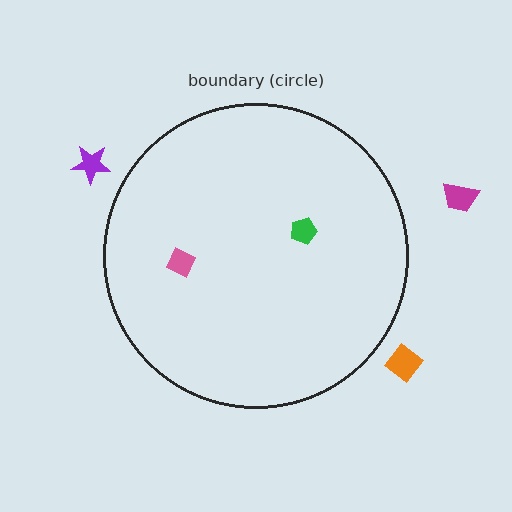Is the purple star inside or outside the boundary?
Outside.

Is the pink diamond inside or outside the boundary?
Inside.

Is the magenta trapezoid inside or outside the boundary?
Outside.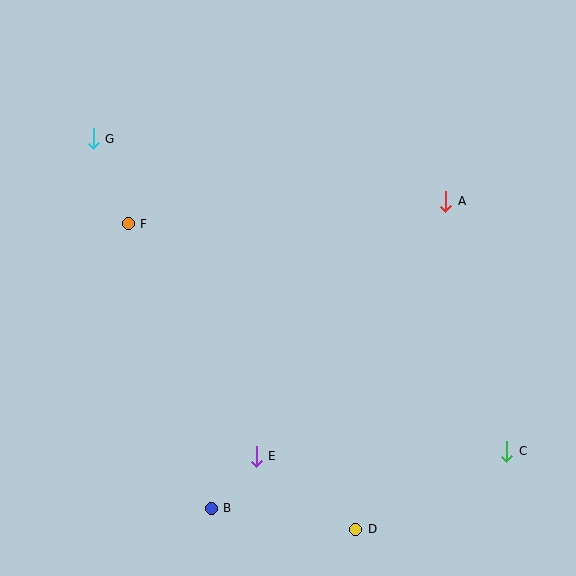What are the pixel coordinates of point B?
Point B is at (211, 508).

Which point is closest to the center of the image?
Point E at (256, 456) is closest to the center.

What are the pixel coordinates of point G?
Point G is at (93, 139).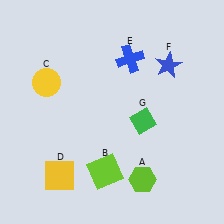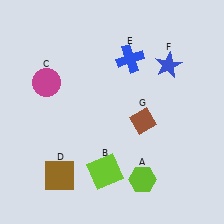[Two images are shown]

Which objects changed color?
C changed from yellow to magenta. D changed from yellow to brown. G changed from green to brown.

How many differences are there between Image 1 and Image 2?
There are 3 differences between the two images.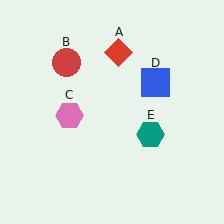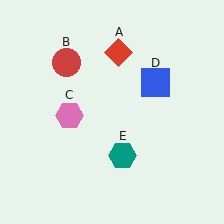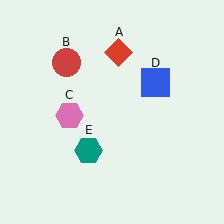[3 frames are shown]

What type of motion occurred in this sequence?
The teal hexagon (object E) rotated clockwise around the center of the scene.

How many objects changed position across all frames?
1 object changed position: teal hexagon (object E).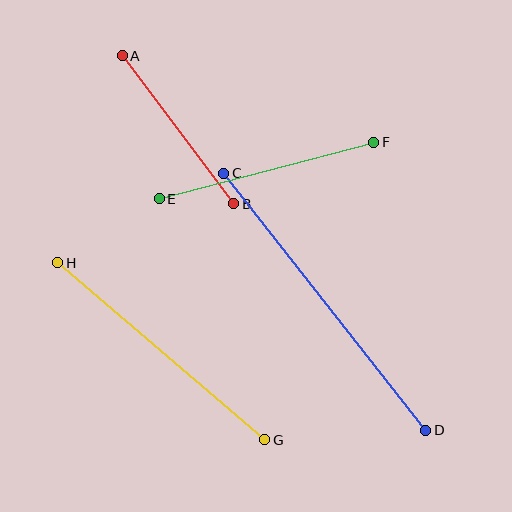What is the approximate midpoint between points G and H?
The midpoint is at approximately (161, 351) pixels.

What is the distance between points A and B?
The distance is approximately 185 pixels.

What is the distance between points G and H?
The distance is approximately 272 pixels.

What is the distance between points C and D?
The distance is approximately 327 pixels.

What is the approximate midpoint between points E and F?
The midpoint is at approximately (266, 170) pixels.